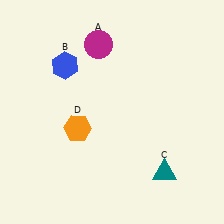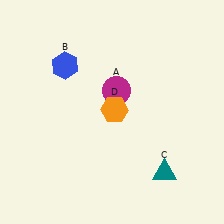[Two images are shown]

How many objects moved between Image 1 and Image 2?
2 objects moved between the two images.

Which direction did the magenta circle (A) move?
The magenta circle (A) moved down.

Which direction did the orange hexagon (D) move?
The orange hexagon (D) moved right.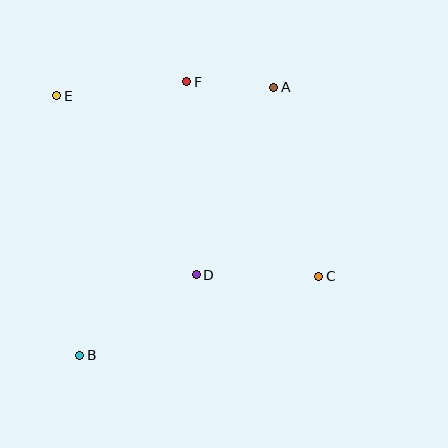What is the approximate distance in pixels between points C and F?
The distance between C and F is approximately 235 pixels.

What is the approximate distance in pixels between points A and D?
The distance between A and D is approximately 203 pixels.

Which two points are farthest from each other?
Points A and B are farthest from each other.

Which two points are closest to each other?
Points A and F are closest to each other.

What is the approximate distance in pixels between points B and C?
The distance between B and C is approximately 252 pixels.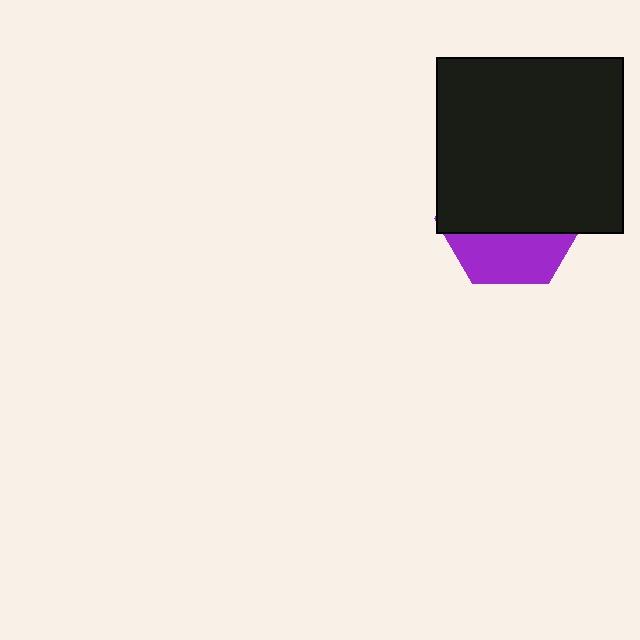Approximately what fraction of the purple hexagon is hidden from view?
Roughly 65% of the purple hexagon is hidden behind the black rectangle.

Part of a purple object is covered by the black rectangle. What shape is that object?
It is a hexagon.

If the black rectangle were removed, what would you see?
You would see the complete purple hexagon.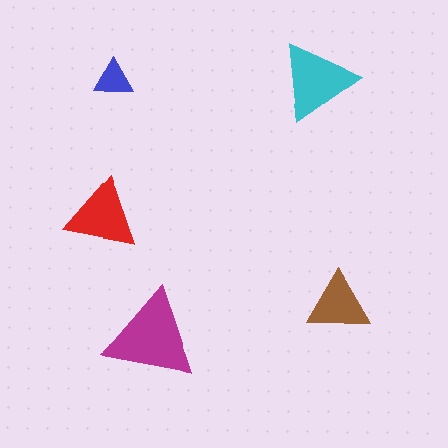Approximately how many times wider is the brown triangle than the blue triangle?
About 1.5 times wider.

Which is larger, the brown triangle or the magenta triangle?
The magenta one.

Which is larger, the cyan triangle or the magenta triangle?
The magenta one.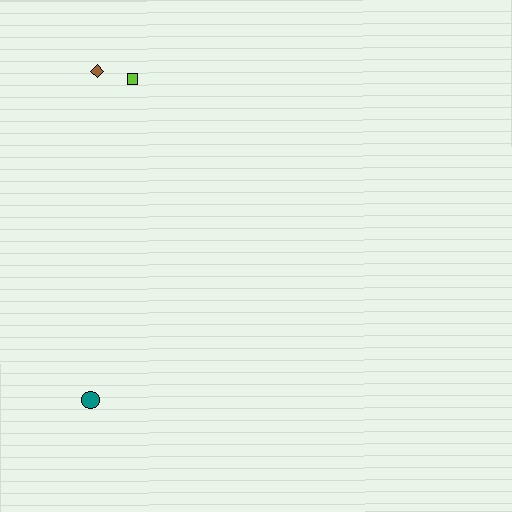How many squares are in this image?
There is 1 square.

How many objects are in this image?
There are 3 objects.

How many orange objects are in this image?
There are no orange objects.